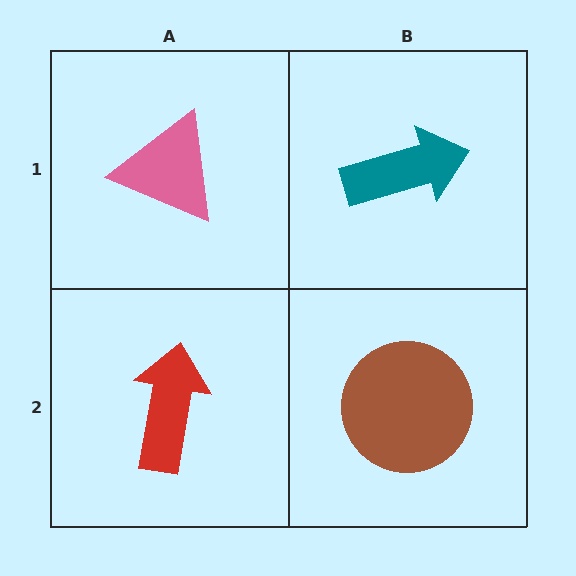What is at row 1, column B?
A teal arrow.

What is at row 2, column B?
A brown circle.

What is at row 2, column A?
A red arrow.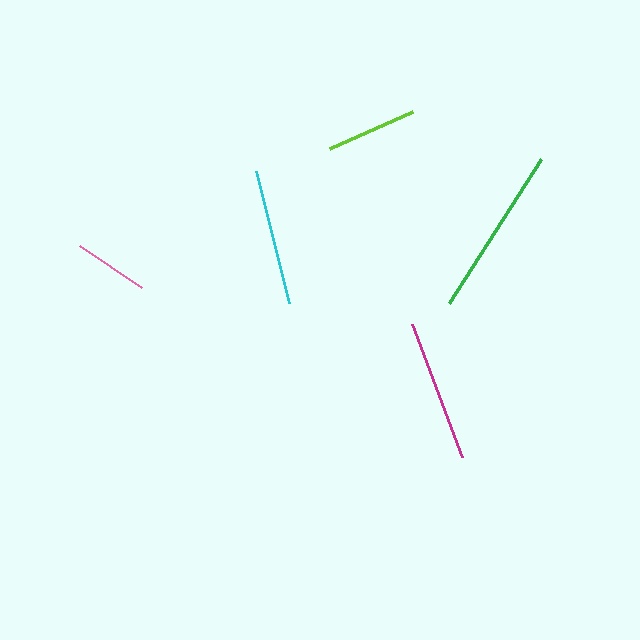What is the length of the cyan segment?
The cyan segment is approximately 136 pixels long.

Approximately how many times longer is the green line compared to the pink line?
The green line is approximately 2.3 times the length of the pink line.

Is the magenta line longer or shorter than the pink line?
The magenta line is longer than the pink line.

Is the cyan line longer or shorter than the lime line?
The cyan line is longer than the lime line.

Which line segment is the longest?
The green line is the longest at approximately 171 pixels.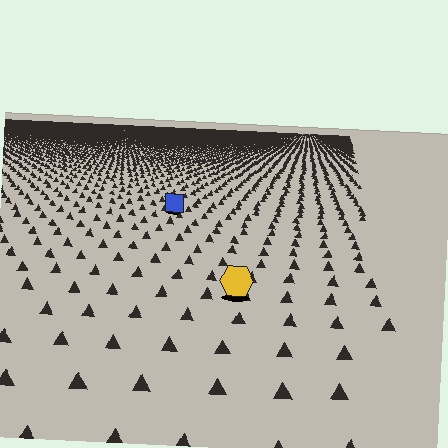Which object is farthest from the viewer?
The blue square is farthest from the viewer. It appears smaller and the ground texture around it is denser.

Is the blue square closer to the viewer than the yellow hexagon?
No. The yellow hexagon is closer — you can tell from the texture gradient: the ground texture is coarser near it.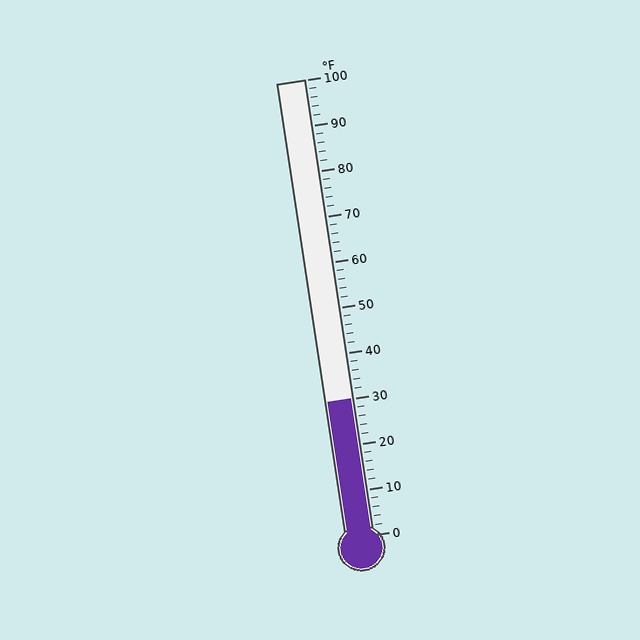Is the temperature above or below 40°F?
The temperature is below 40°F.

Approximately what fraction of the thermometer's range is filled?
The thermometer is filled to approximately 30% of its range.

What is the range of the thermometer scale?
The thermometer scale ranges from 0°F to 100°F.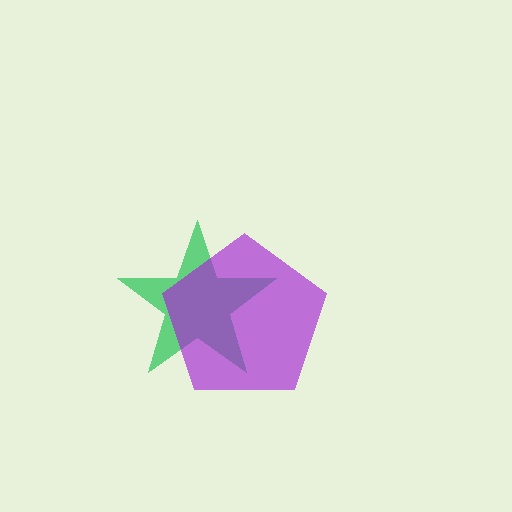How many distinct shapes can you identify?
There are 2 distinct shapes: a green star, a purple pentagon.